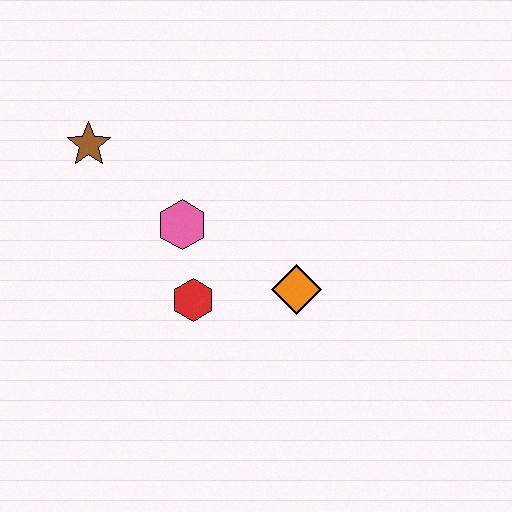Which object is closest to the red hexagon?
The pink hexagon is closest to the red hexagon.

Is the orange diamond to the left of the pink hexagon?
No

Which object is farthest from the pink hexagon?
The orange diamond is farthest from the pink hexagon.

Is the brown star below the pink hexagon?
No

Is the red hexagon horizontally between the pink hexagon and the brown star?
No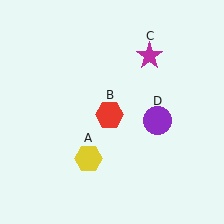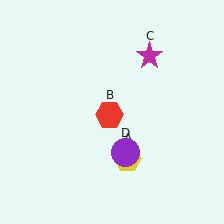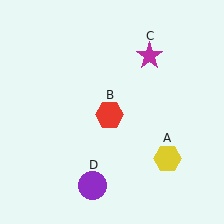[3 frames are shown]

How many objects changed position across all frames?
2 objects changed position: yellow hexagon (object A), purple circle (object D).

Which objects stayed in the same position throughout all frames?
Red hexagon (object B) and magenta star (object C) remained stationary.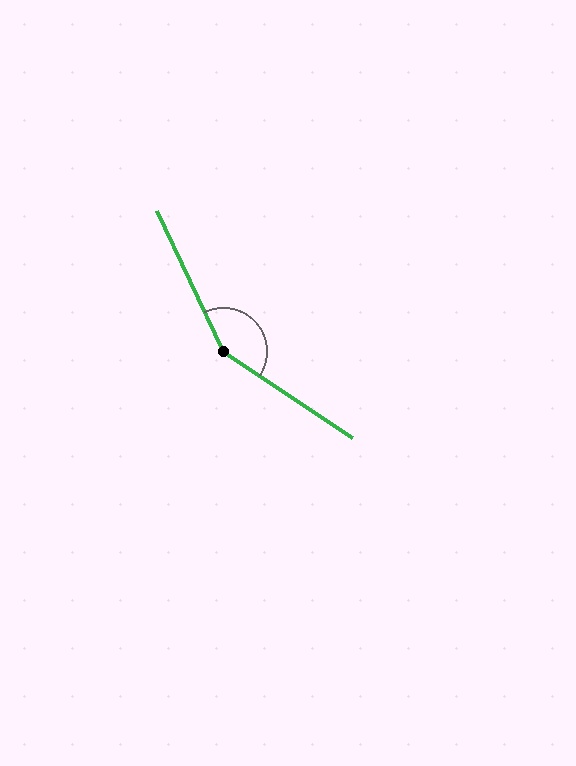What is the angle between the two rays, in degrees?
Approximately 149 degrees.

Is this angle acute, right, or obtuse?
It is obtuse.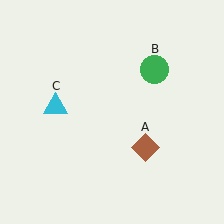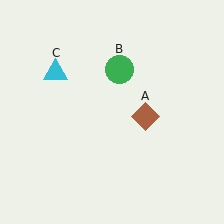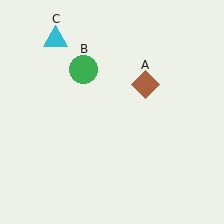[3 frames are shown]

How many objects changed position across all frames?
3 objects changed position: brown diamond (object A), green circle (object B), cyan triangle (object C).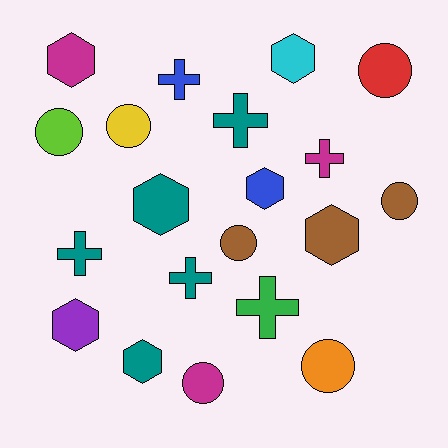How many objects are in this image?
There are 20 objects.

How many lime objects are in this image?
There is 1 lime object.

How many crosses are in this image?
There are 6 crosses.